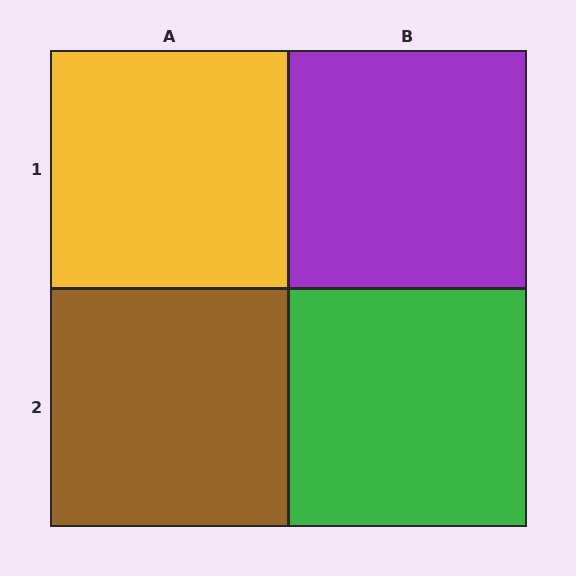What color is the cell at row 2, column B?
Green.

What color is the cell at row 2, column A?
Brown.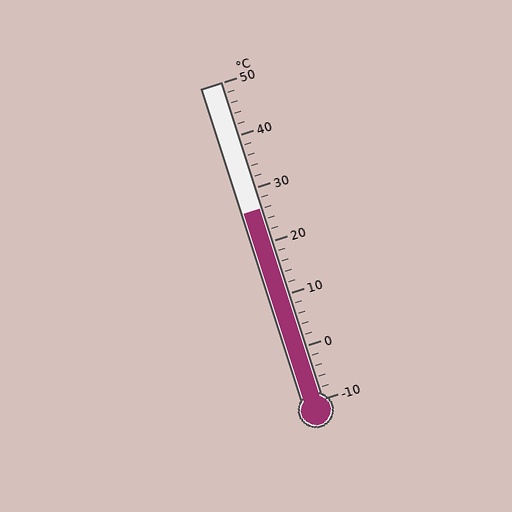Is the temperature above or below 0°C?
The temperature is above 0°C.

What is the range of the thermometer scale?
The thermometer scale ranges from -10°C to 50°C.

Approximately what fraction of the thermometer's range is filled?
The thermometer is filled to approximately 60% of its range.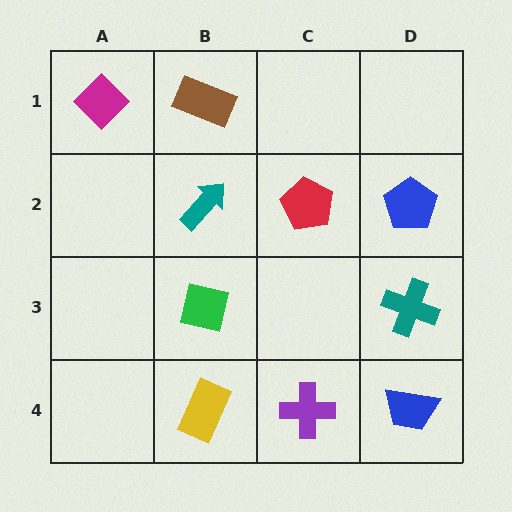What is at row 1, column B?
A brown rectangle.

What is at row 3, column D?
A teal cross.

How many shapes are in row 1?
2 shapes.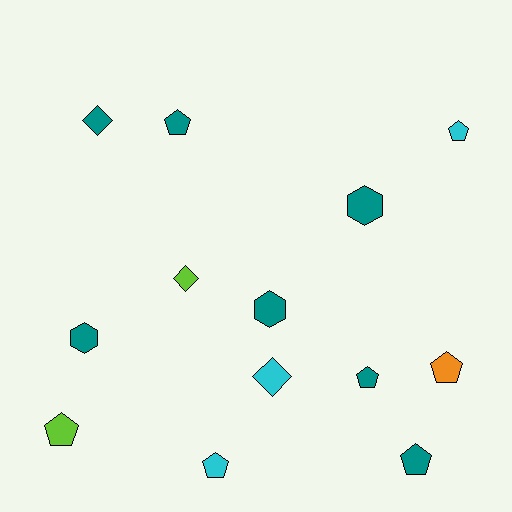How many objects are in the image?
There are 13 objects.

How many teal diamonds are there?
There is 1 teal diamond.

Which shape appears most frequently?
Pentagon, with 7 objects.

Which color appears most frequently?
Teal, with 7 objects.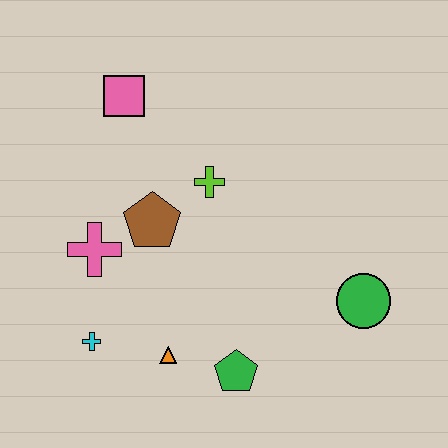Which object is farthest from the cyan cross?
The green circle is farthest from the cyan cross.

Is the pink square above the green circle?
Yes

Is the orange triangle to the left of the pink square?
No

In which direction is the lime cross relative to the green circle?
The lime cross is to the left of the green circle.